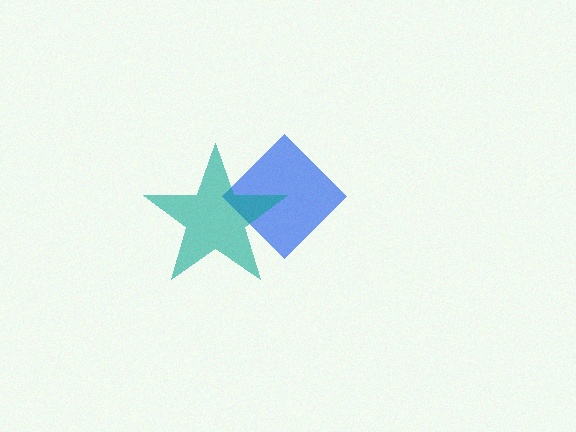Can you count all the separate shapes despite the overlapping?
Yes, there are 2 separate shapes.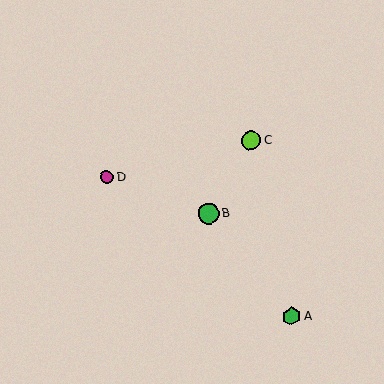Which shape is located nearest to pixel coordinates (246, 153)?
The lime circle (labeled C) at (251, 140) is nearest to that location.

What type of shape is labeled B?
Shape B is a green circle.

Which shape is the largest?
The green circle (labeled B) is the largest.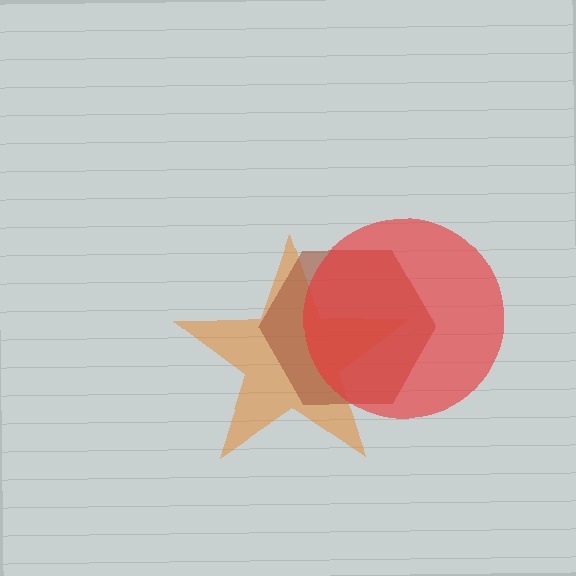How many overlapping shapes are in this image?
There are 3 overlapping shapes in the image.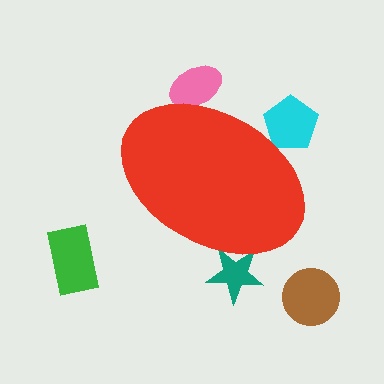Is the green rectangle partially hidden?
No, the green rectangle is fully visible.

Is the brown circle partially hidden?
No, the brown circle is fully visible.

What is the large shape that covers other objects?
A red ellipse.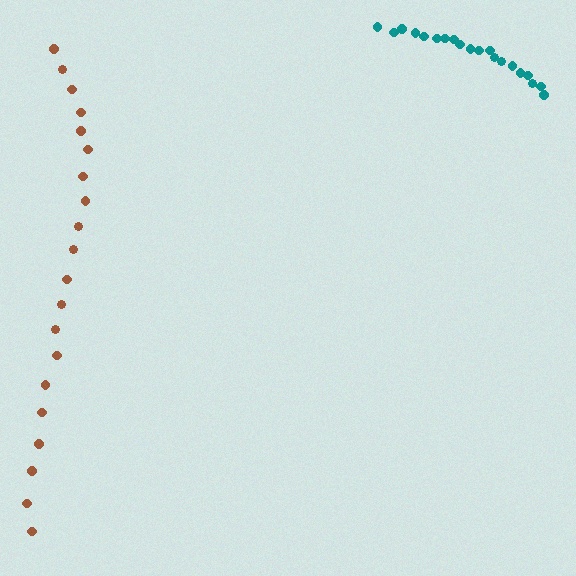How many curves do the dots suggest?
There are 2 distinct paths.